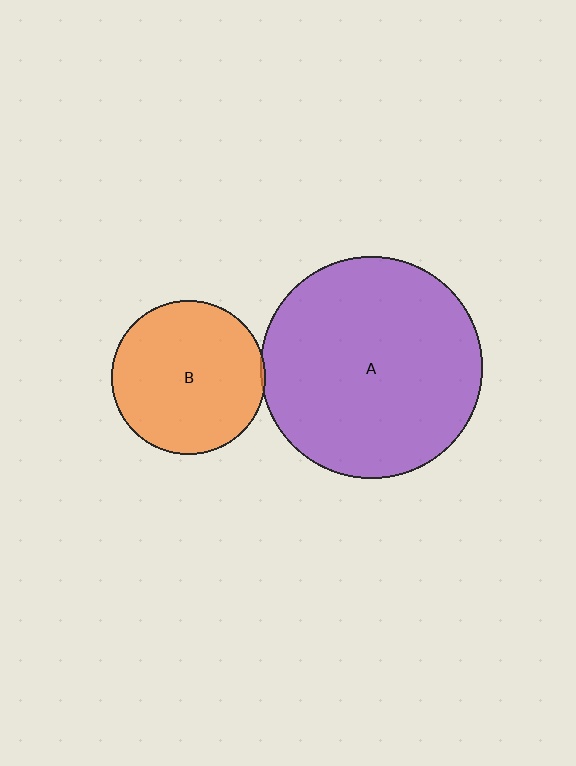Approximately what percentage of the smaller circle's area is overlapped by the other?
Approximately 5%.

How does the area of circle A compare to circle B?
Approximately 2.1 times.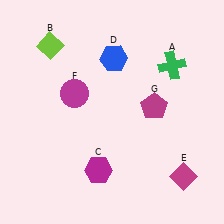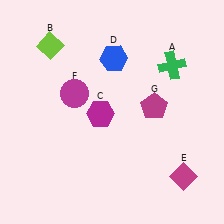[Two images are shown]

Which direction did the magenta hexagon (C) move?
The magenta hexagon (C) moved up.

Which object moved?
The magenta hexagon (C) moved up.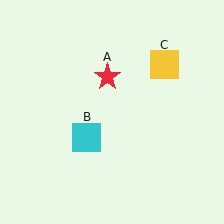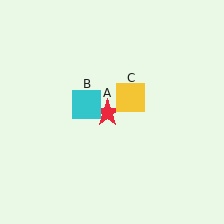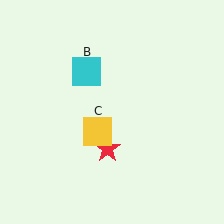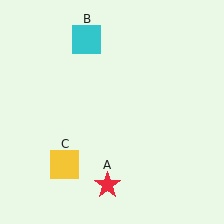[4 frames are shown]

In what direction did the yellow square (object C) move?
The yellow square (object C) moved down and to the left.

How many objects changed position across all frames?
3 objects changed position: red star (object A), cyan square (object B), yellow square (object C).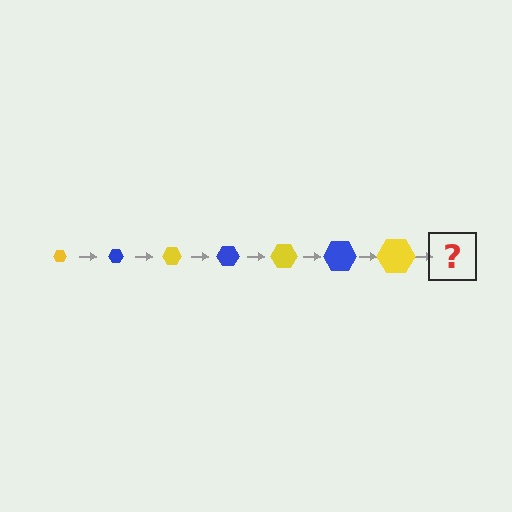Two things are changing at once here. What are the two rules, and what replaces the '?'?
The two rules are that the hexagon grows larger each step and the color cycles through yellow and blue. The '?' should be a blue hexagon, larger than the previous one.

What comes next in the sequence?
The next element should be a blue hexagon, larger than the previous one.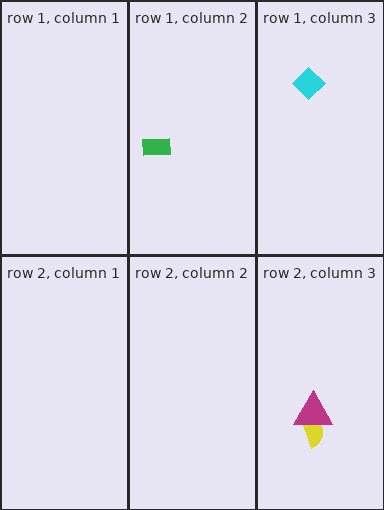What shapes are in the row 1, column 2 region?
The green rectangle.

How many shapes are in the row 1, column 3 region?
1.